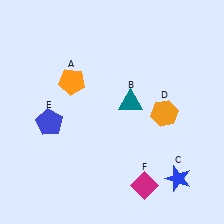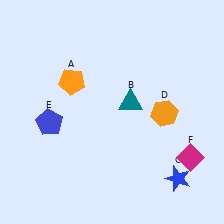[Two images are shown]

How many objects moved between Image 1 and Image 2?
1 object moved between the two images.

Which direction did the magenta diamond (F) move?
The magenta diamond (F) moved right.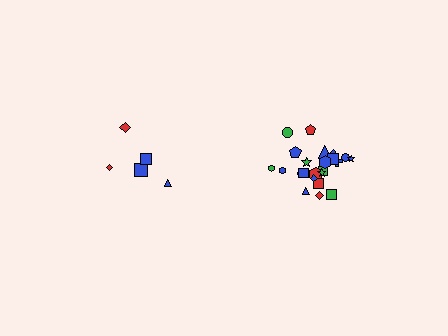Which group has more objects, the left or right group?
The right group.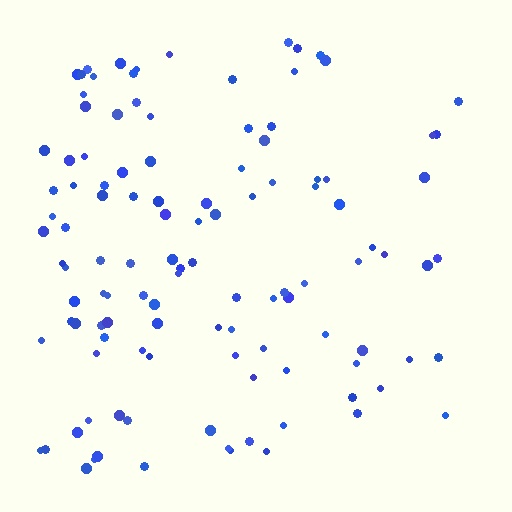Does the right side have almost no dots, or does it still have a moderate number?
Still a moderate number, just noticeably fewer than the left.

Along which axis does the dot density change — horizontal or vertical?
Horizontal.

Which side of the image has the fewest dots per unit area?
The right.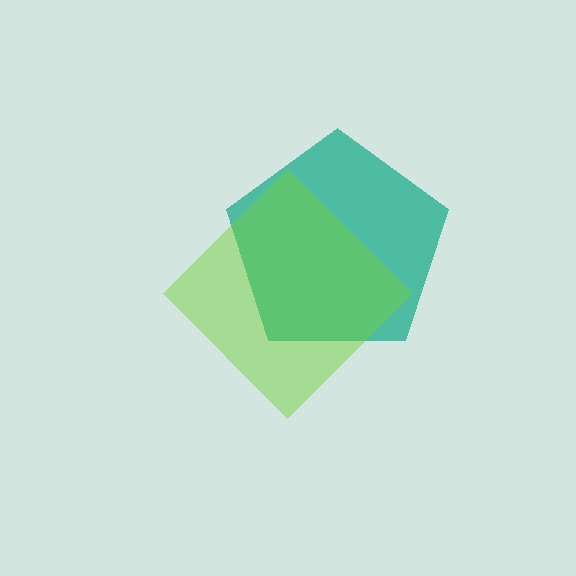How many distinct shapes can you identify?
There are 2 distinct shapes: a teal pentagon, a lime diamond.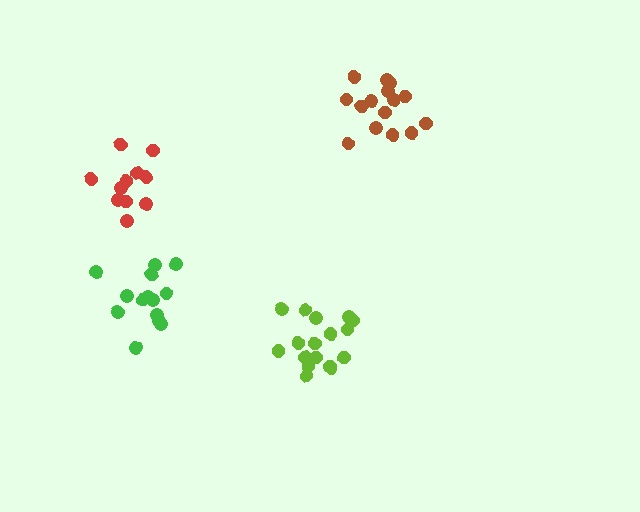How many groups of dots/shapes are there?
There are 4 groups.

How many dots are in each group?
Group 1: 17 dots, Group 2: 14 dots, Group 3: 15 dots, Group 4: 11 dots (57 total).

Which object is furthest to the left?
The red cluster is leftmost.